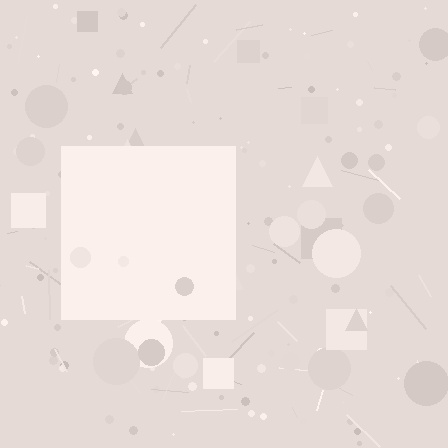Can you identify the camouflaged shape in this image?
The camouflaged shape is a square.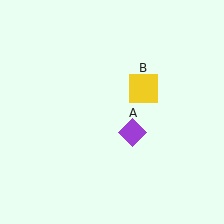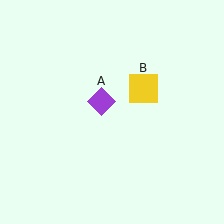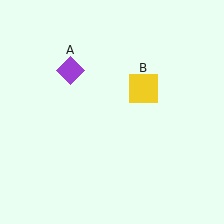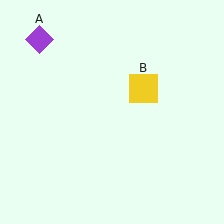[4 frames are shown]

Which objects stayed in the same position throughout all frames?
Yellow square (object B) remained stationary.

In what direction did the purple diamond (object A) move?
The purple diamond (object A) moved up and to the left.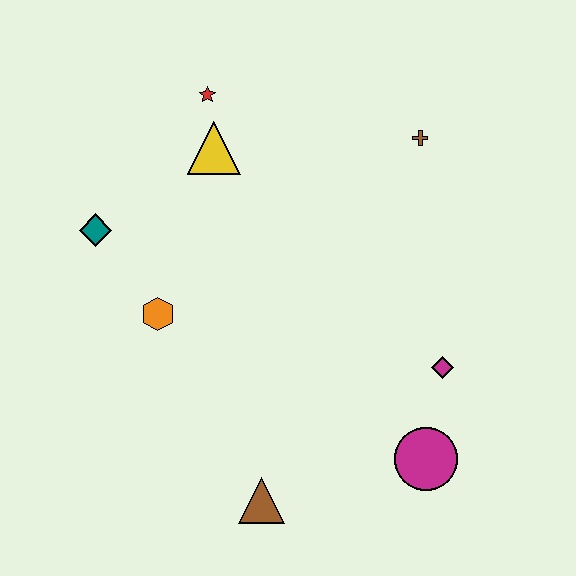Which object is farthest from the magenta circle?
The red star is farthest from the magenta circle.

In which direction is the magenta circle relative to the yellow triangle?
The magenta circle is below the yellow triangle.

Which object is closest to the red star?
The yellow triangle is closest to the red star.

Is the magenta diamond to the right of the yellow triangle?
Yes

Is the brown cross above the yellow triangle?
Yes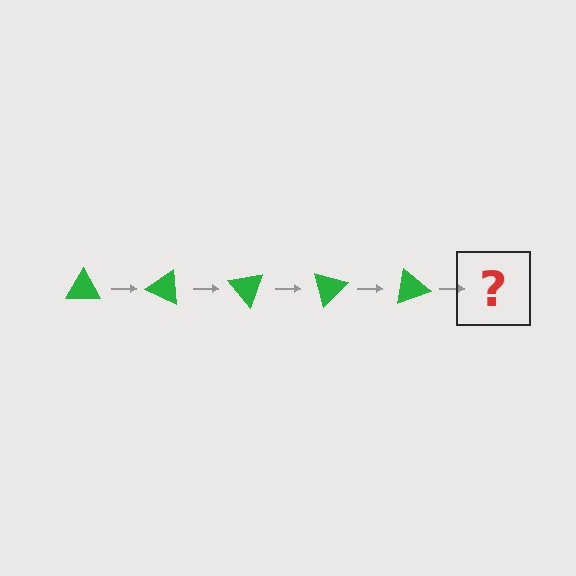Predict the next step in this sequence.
The next step is a green triangle rotated 125 degrees.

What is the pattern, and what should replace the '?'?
The pattern is that the triangle rotates 25 degrees each step. The '?' should be a green triangle rotated 125 degrees.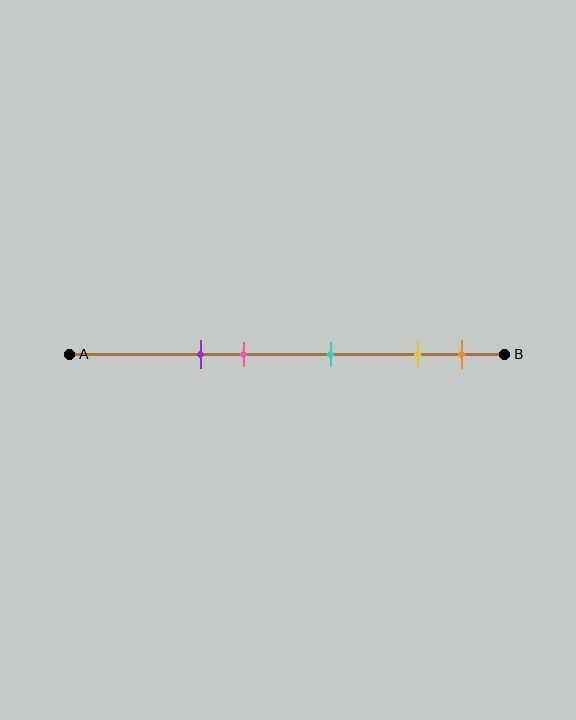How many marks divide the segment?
There are 5 marks dividing the segment.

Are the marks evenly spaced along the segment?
No, the marks are not evenly spaced.